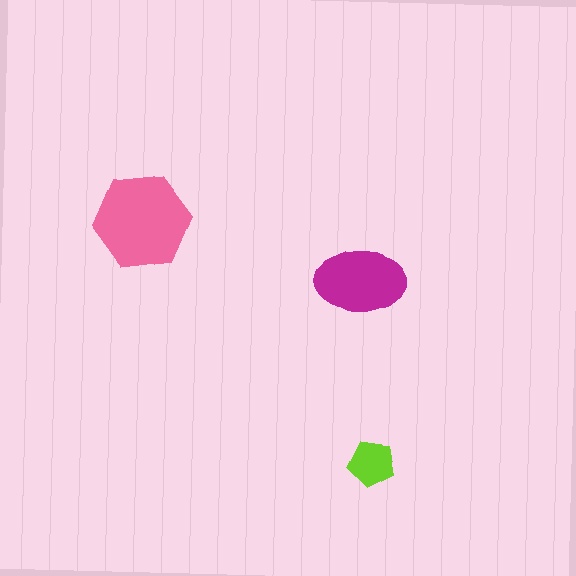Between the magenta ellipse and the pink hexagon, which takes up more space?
The pink hexagon.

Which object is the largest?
The pink hexagon.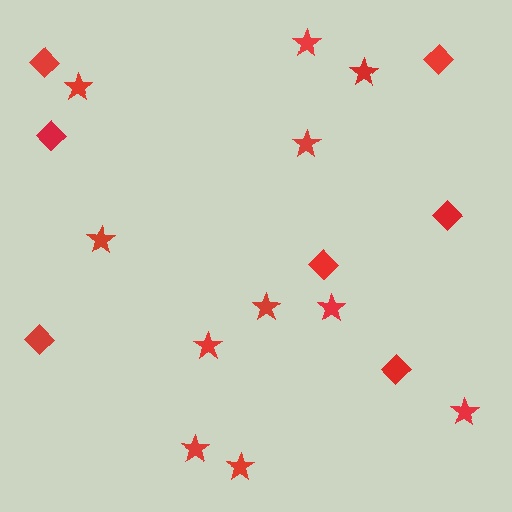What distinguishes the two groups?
There are 2 groups: one group of diamonds (7) and one group of stars (11).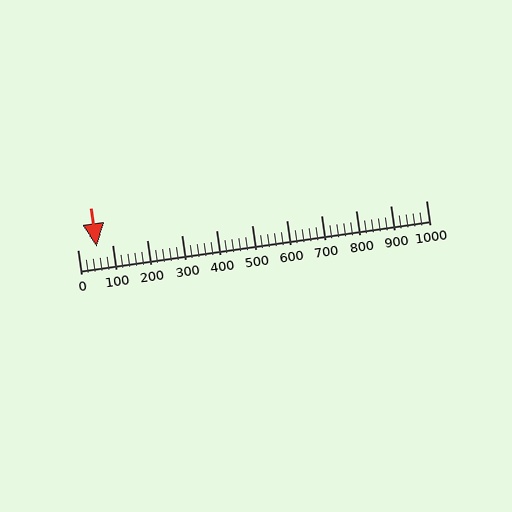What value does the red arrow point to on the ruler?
The red arrow points to approximately 55.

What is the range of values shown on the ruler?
The ruler shows values from 0 to 1000.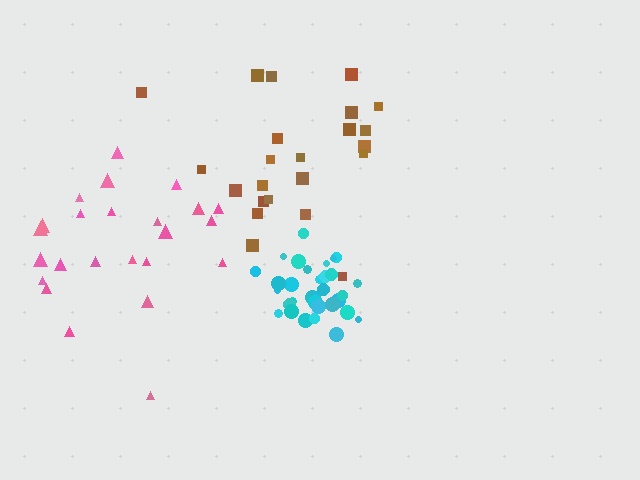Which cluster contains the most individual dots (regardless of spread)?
Cyan (32).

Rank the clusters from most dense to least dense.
cyan, brown, pink.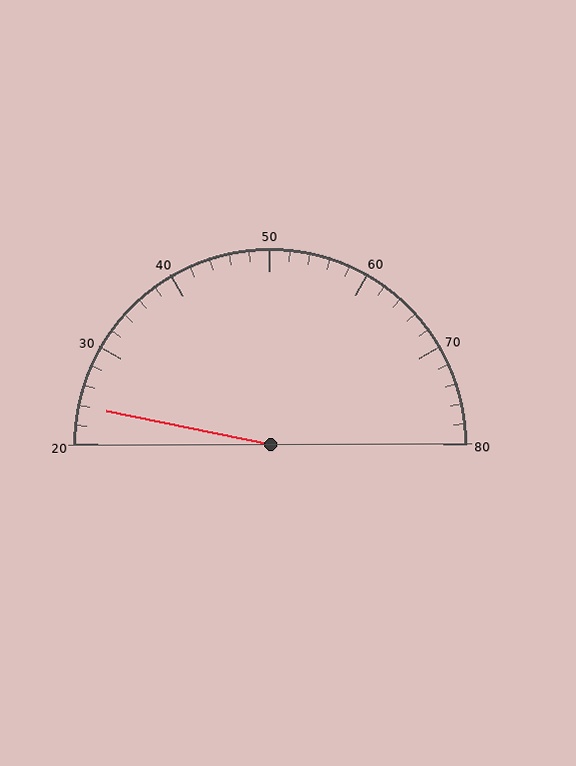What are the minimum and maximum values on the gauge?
The gauge ranges from 20 to 80.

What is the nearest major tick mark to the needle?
The nearest major tick mark is 20.